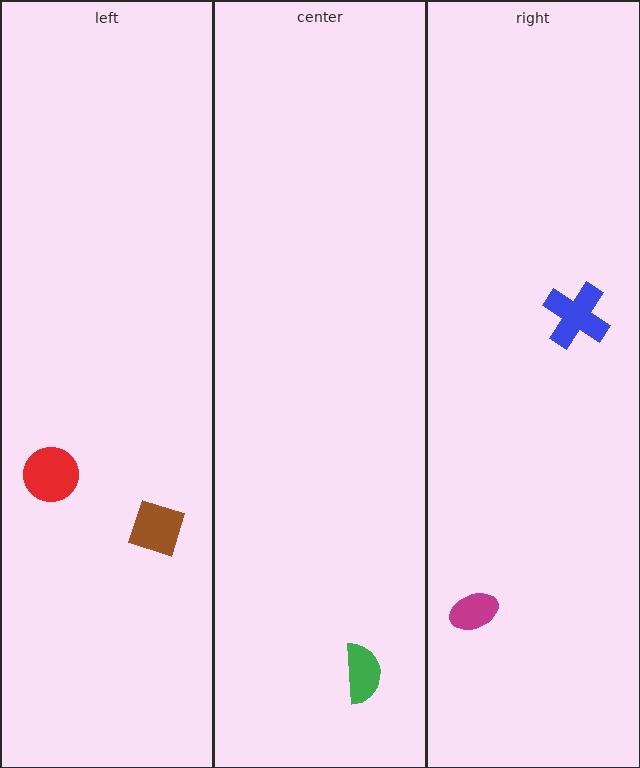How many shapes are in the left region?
2.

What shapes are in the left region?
The brown diamond, the red circle.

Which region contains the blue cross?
The right region.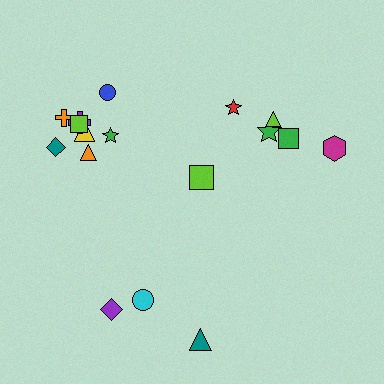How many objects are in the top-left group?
There are 8 objects.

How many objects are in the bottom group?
There are 3 objects.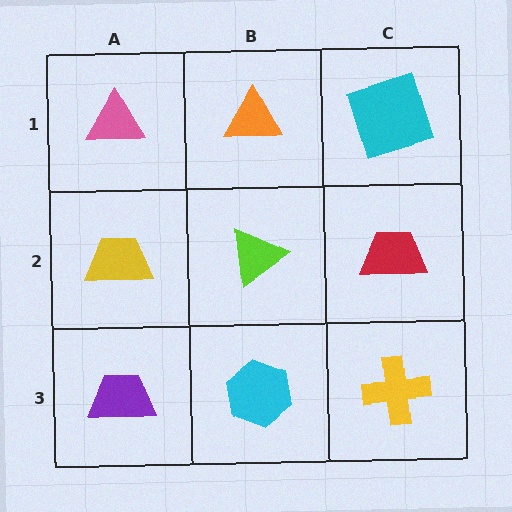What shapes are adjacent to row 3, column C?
A red trapezoid (row 2, column C), a cyan hexagon (row 3, column B).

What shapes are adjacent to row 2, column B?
An orange triangle (row 1, column B), a cyan hexagon (row 3, column B), a yellow trapezoid (row 2, column A), a red trapezoid (row 2, column C).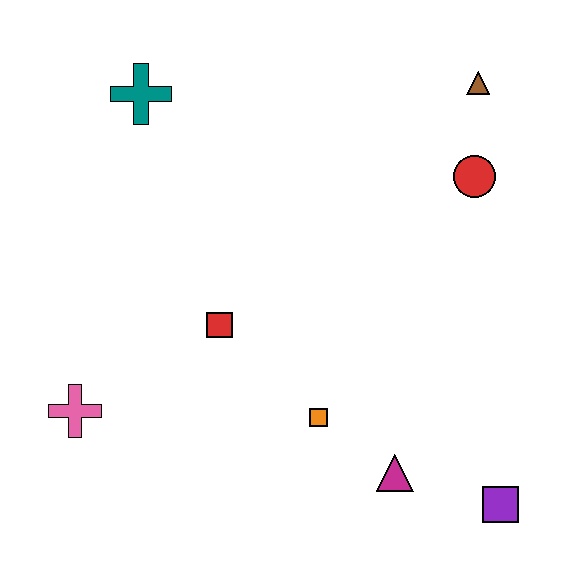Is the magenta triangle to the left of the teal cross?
No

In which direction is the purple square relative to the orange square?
The purple square is to the right of the orange square.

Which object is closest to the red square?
The orange square is closest to the red square.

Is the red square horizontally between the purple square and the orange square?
No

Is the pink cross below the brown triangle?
Yes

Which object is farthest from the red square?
The brown triangle is farthest from the red square.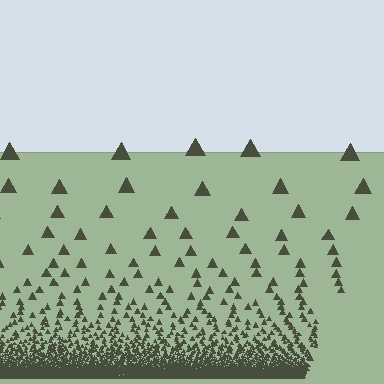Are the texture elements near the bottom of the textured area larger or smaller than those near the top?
Smaller. The gradient is inverted — elements near the bottom are smaller and denser.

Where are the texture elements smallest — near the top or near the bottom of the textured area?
Near the bottom.